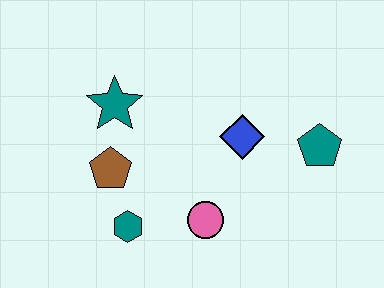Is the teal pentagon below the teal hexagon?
No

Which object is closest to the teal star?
The brown pentagon is closest to the teal star.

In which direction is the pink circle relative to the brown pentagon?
The pink circle is to the right of the brown pentagon.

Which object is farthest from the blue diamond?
The teal hexagon is farthest from the blue diamond.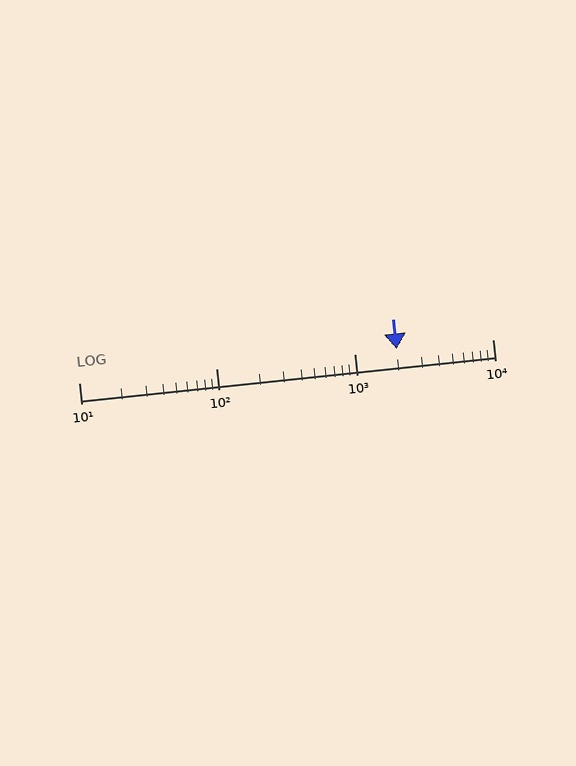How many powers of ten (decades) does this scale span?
The scale spans 3 decades, from 10 to 10000.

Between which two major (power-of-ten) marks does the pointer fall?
The pointer is between 1000 and 10000.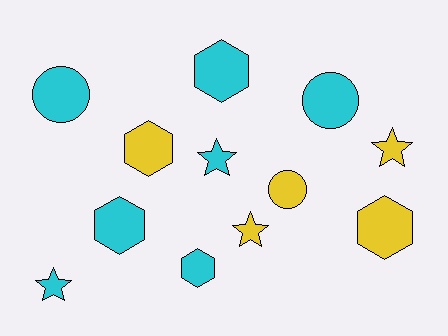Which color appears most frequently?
Cyan, with 7 objects.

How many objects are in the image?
There are 12 objects.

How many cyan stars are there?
There are 2 cyan stars.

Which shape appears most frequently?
Hexagon, with 5 objects.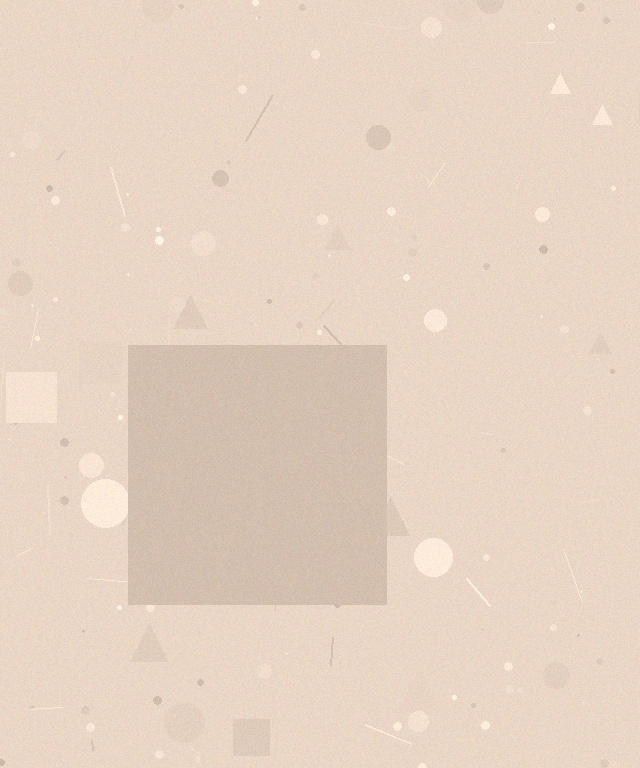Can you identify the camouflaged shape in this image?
The camouflaged shape is a square.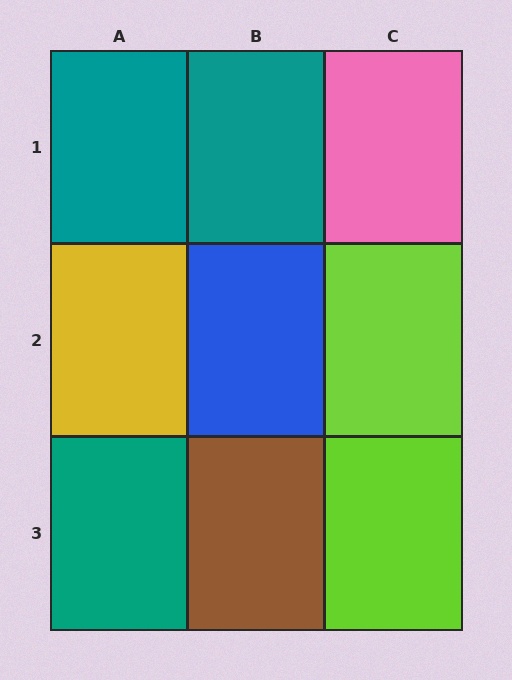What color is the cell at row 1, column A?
Teal.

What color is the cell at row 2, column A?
Yellow.